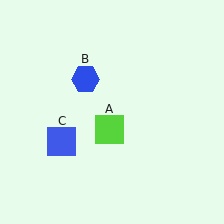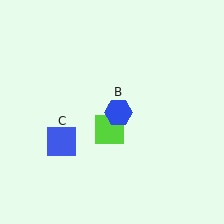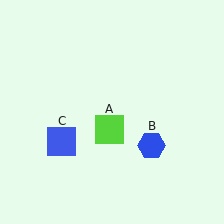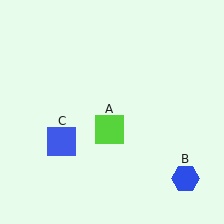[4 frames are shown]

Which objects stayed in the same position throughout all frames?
Lime square (object A) and blue square (object C) remained stationary.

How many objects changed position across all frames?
1 object changed position: blue hexagon (object B).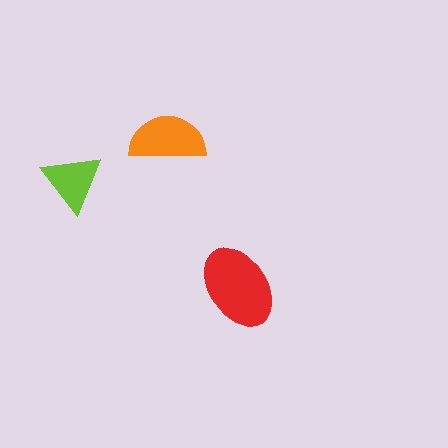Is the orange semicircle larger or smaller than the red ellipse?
Smaller.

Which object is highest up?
The orange semicircle is topmost.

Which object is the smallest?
The lime triangle.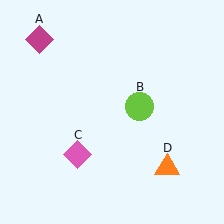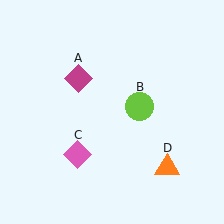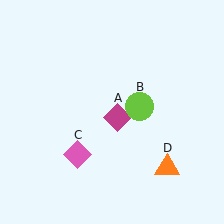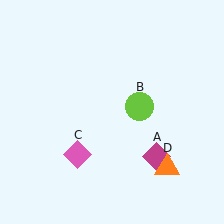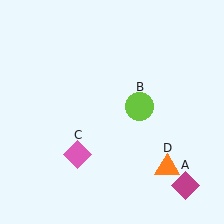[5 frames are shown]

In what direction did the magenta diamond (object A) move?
The magenta diamond (object A) moved down and to the right.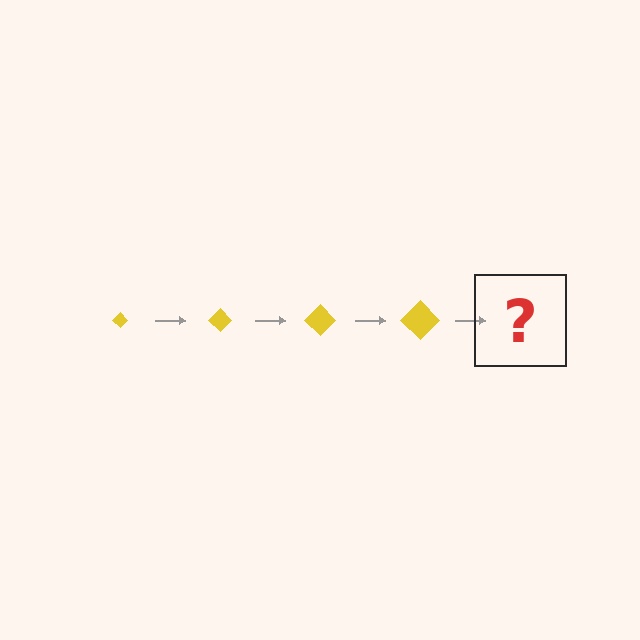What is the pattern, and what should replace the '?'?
The pattern is that the diamond gets progressively larger each step. The '?' should be a yellow diamond, larger than the previous one.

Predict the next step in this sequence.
The next step is a yellow diamond, larger than the previous one.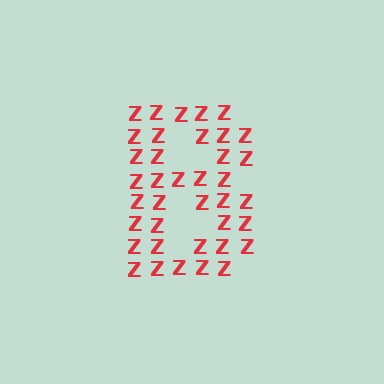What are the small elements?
The small elements are letter Z's.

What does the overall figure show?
The overall figure shows the letter B.